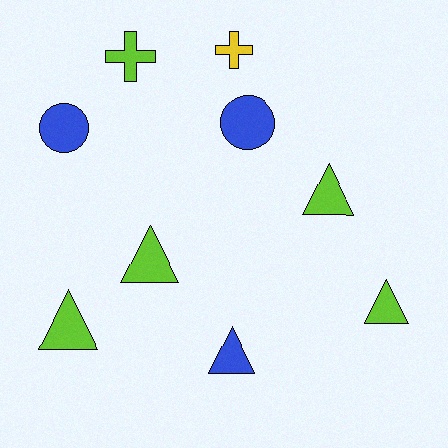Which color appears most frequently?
Lime, with 5 objects.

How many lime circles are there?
There are no lime circles.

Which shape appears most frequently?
Triangle, with 5 objects.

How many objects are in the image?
There are 9 objects.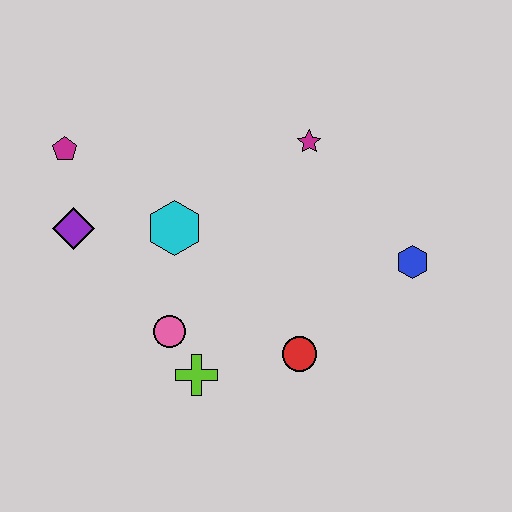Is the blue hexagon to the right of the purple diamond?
Yes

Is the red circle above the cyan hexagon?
No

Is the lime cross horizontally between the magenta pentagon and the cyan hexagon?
No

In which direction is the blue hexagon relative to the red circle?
The blue hexagon is to the right of the red circle.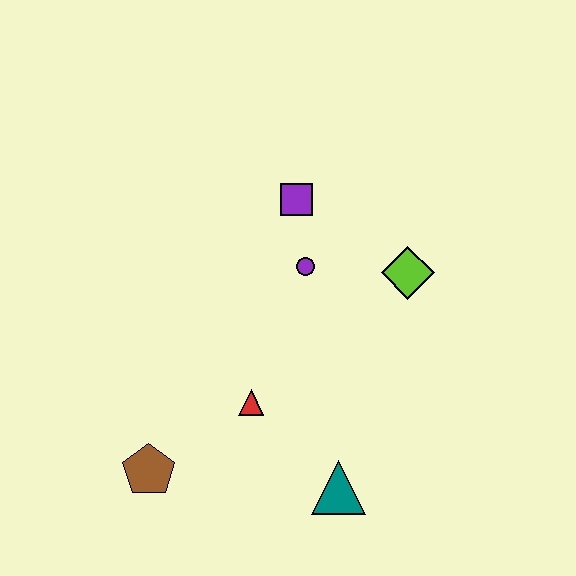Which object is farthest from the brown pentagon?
The lime diamond is farthest from the brown pentagon.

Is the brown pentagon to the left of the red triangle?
Yes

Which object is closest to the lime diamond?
The purple circle is closest to the lime diamond.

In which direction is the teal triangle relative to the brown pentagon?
The teal triangle is to the right of the brown pentagon.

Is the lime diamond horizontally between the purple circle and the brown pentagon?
No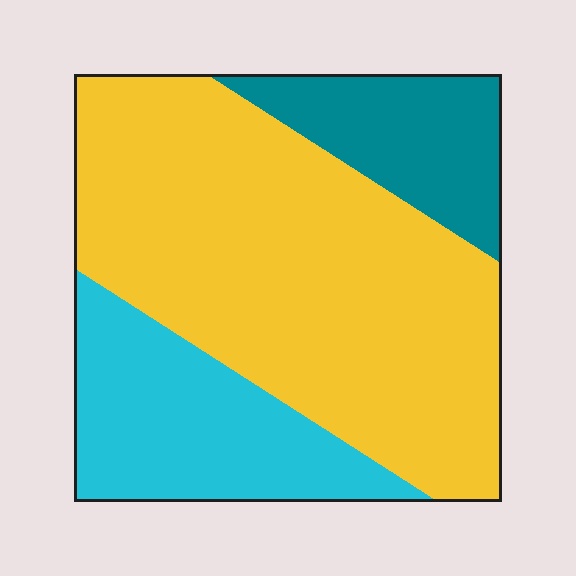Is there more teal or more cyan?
Cyan.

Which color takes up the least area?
Teal, at roughly 15%.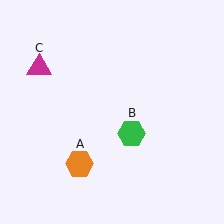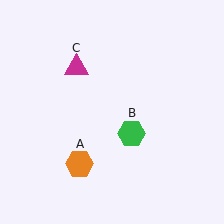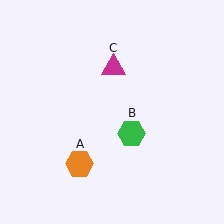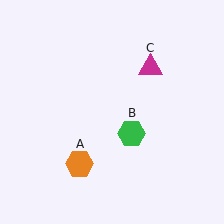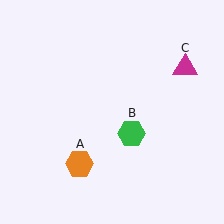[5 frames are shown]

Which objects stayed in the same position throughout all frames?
Orange hexagon (object A) and green hexagon (object B) remained stationary.